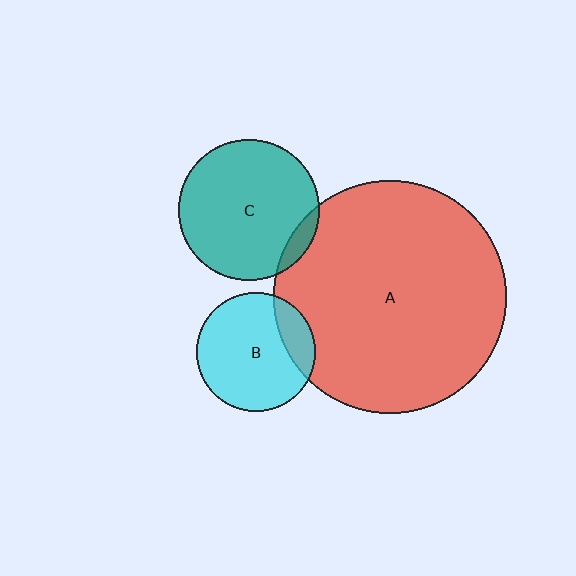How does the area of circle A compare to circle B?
Approximately 3.9 times.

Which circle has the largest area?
Circle A (red).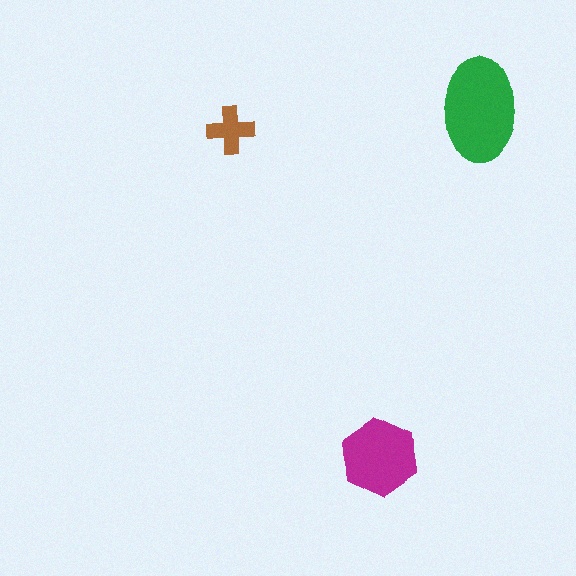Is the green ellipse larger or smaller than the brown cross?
Larger.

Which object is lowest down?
The magenta hexagon is bottommost.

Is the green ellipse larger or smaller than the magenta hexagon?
Larger.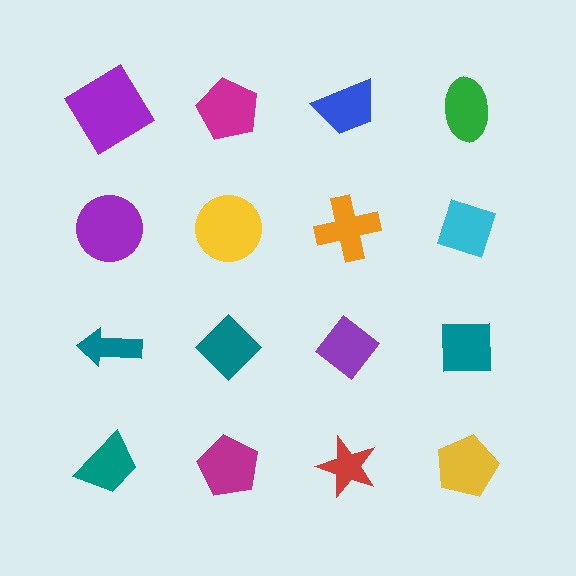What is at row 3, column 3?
A purple diamond.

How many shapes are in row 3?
4 shapes.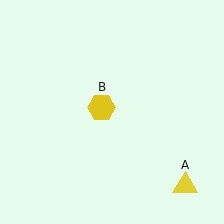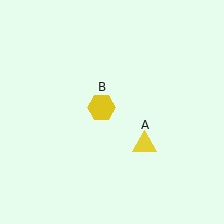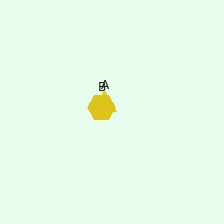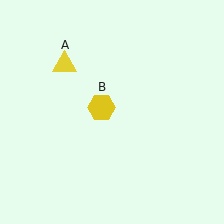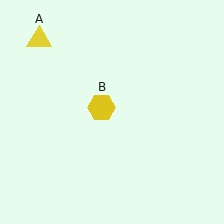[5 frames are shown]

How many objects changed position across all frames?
1 object changed position: yellow triangle (object A).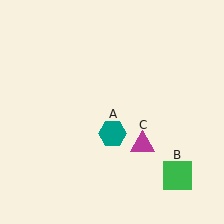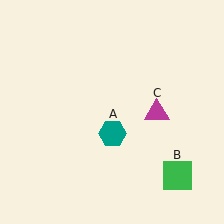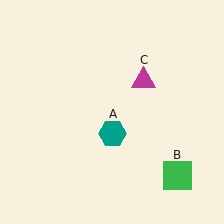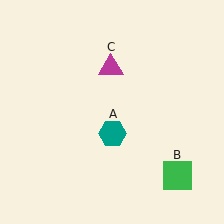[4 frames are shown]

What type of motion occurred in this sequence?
The magenta triangle (object C) rotated counterclockwise around the center of the scene.